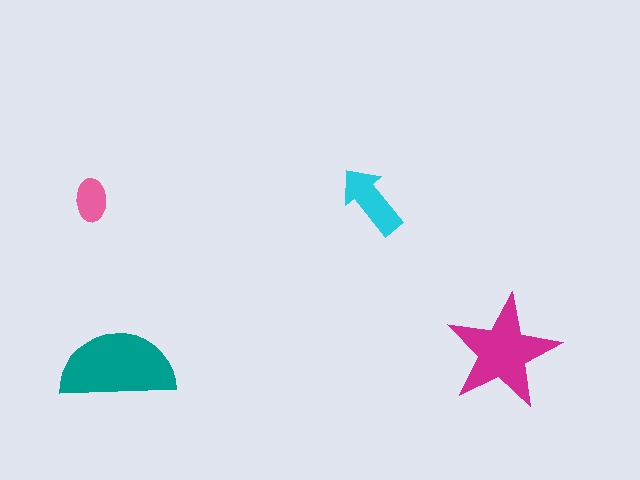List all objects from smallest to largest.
The pink ellipse, the cyan arrow, the magenta star, the teal semicircle.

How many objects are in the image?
There are 4 objects in the image.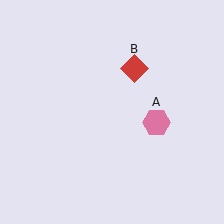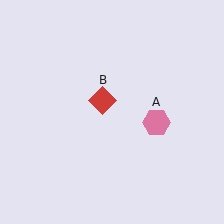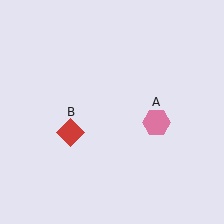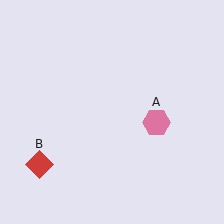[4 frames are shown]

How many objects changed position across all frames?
1 object changed position: red diamond (object B).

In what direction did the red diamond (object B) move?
The red diamond (object B) moved down and to the left.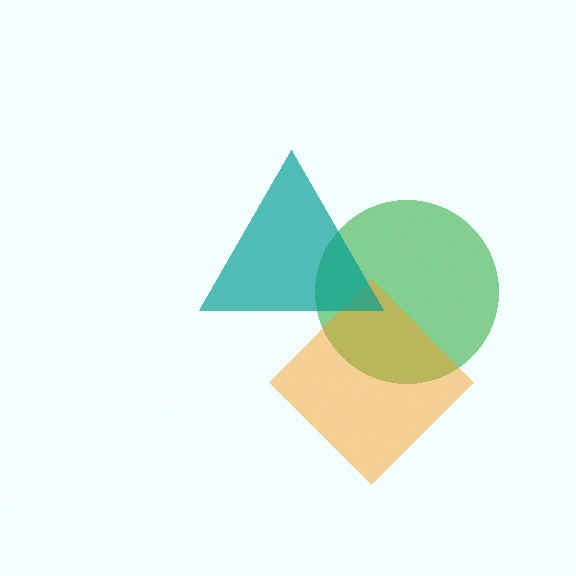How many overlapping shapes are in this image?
There are 3 overlapping shapes in the image.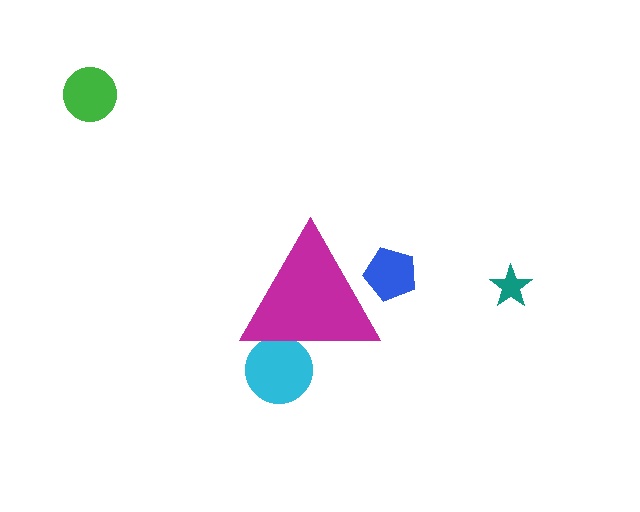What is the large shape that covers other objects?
A magenta triangle.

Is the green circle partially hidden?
No, the green circle is fully visible.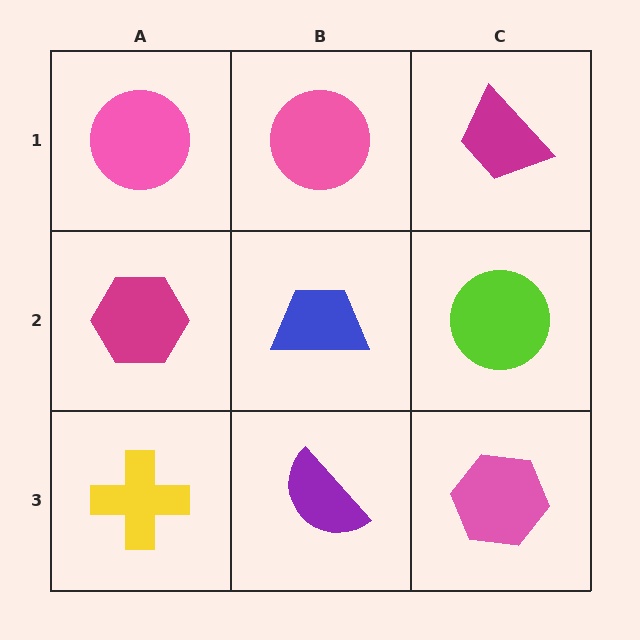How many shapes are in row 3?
3 shapes.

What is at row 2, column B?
A blue trapezoid.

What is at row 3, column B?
A purple semicircle.